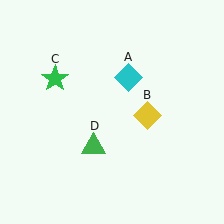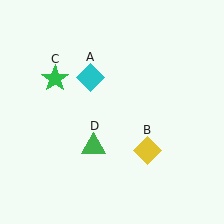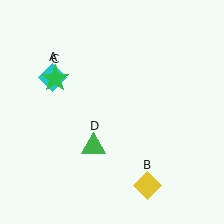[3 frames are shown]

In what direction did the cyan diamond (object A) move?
The cyan diamond (object A) moved left.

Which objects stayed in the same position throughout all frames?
Green star (object C) and green triangle (object D) remained stationary.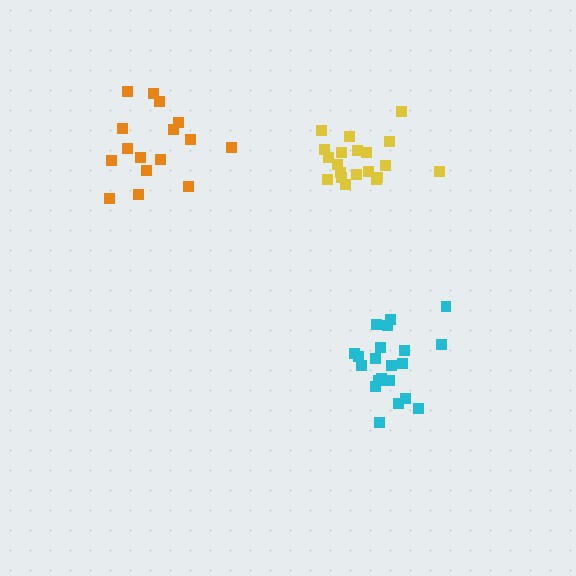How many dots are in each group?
Group 1: 20 dots, Group 2: 21 dots, Group 3: 16 dots (57 total).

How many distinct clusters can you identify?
There are 3 distinct clusters.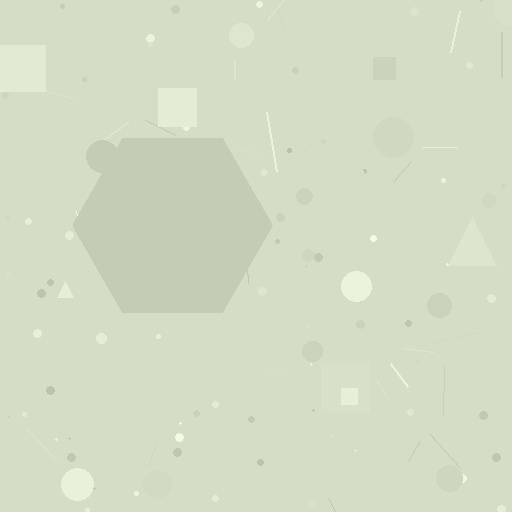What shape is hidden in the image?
A hexagon is hidden in the image.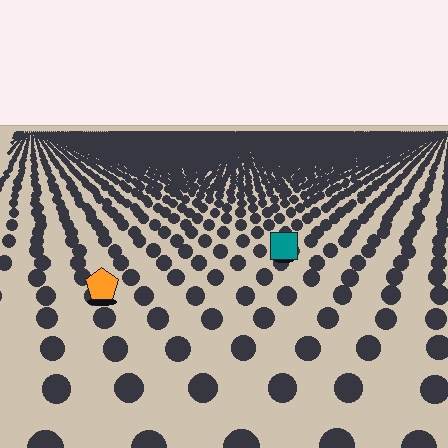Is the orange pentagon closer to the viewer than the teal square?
Yes. The orange pentagon is closer — you can tell from the texture gradient: the ground texture is coarser near it.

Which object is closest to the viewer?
The orange pentagon is closest. The texture marks near it are larger and more spread out.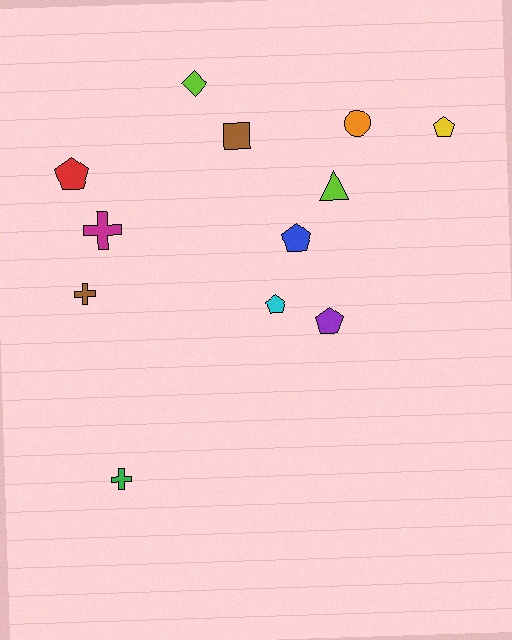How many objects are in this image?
There are 12 objects.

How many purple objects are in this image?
There is 1 purple object.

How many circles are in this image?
There is 1 circle.